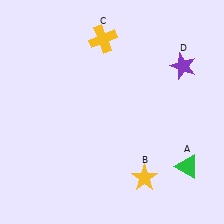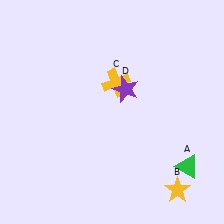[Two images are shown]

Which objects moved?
The objects that moved are: the yellow star (B), the yellow cross (C), the purple star (D).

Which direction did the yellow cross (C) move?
The yellow cross (C) moved down.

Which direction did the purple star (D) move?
The purple star (D) moved left.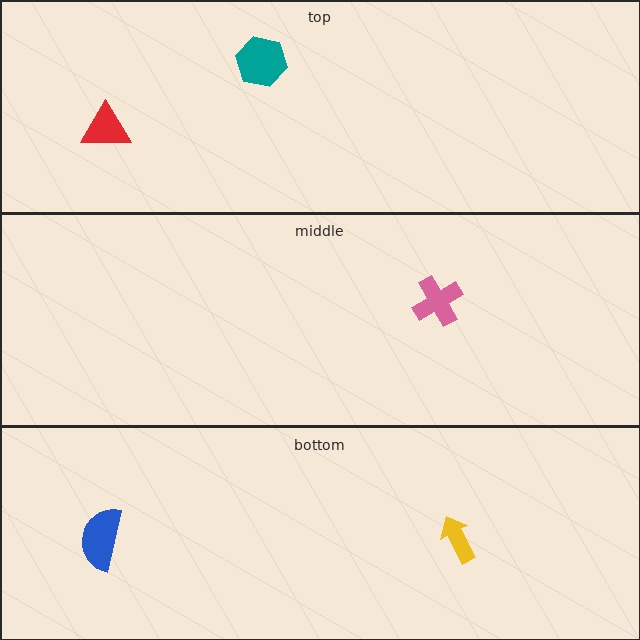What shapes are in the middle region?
The pink cross.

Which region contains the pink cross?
The middle region.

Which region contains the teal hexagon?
The top region.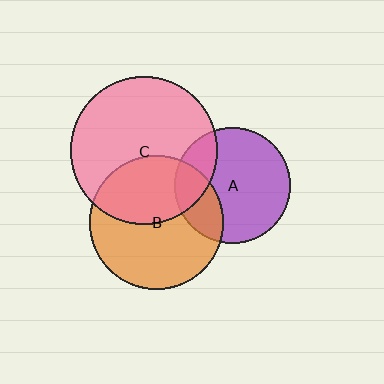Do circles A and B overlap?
Yes.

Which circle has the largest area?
Circle C (pink).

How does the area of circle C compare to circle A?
Approximately 1.6 times.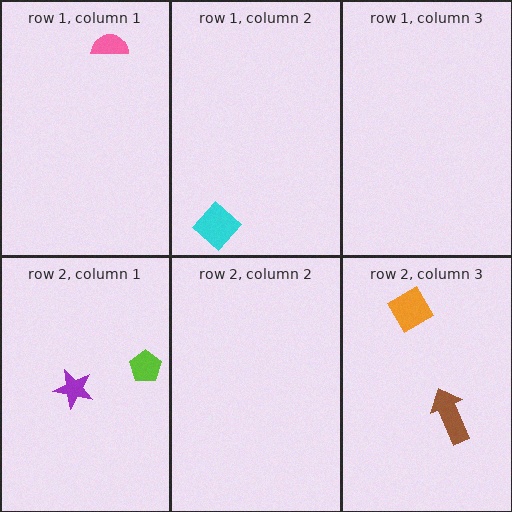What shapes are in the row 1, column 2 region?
The cyan diamond.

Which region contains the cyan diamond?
The row 1, column 2 region.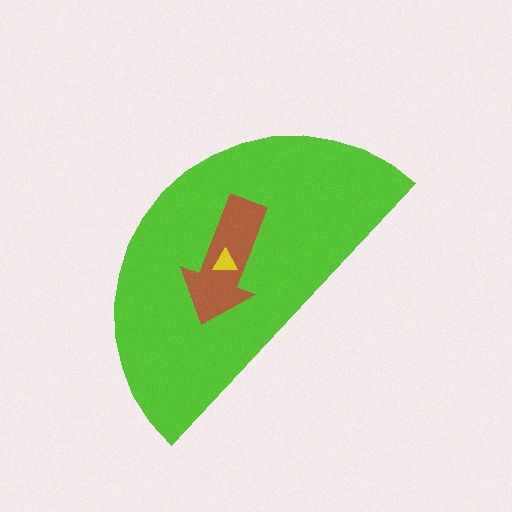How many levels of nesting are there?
3.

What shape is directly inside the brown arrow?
The yellow triangle.